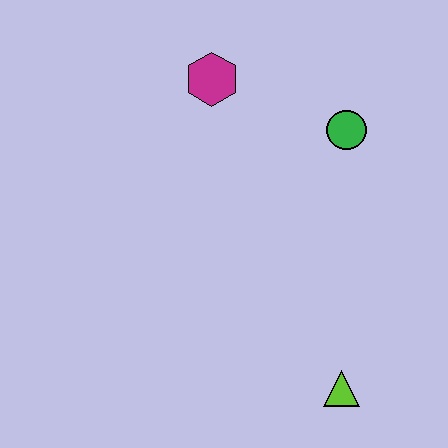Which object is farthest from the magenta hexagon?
The lime triangle is farthest from the magenta hexagon.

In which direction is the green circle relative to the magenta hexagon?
The green circle is to the right of the magenta hexagon.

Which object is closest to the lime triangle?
The green circle is closest to the lime triangle.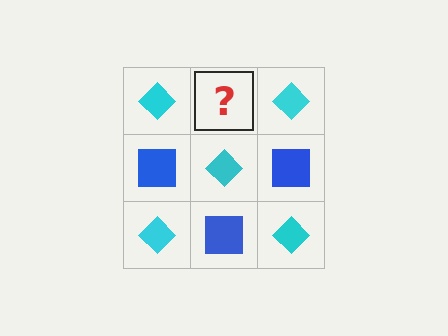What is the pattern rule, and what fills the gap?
The rule is that it alternates cyan diamond and blue square in a checkerboard pattern. The gap should be filled with a blue square.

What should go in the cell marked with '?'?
The missing cell should contain a blue square.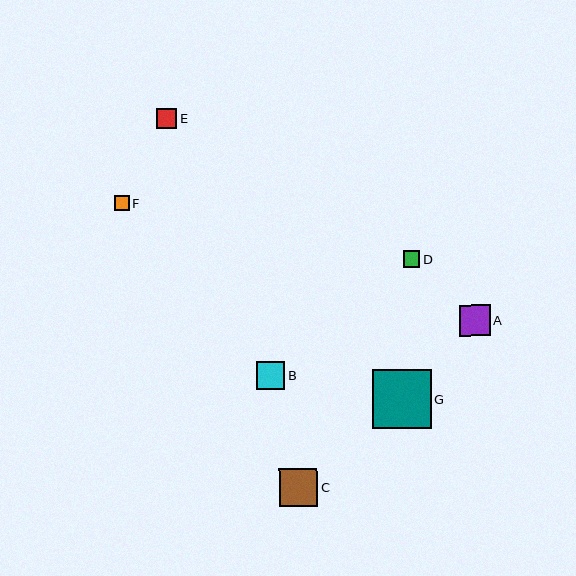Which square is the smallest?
Square F is the smallest with a size of approximately 15 pixels.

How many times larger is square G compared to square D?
Square G is approximately 3.6 times the size of square D.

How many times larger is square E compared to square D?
Square E is approximately 1.2 times the size of square D.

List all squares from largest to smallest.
From largest to smallest: G, C, A, B, E, D, F.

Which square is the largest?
Square G is the largest with a size of approximately 59 pixels.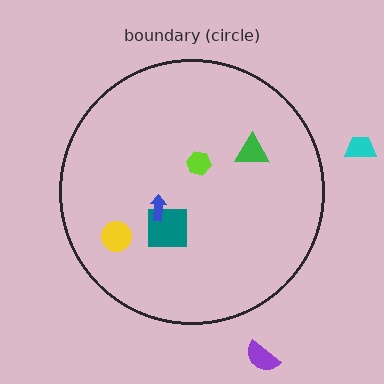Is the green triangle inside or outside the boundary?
Inside.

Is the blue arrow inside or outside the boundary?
Inside.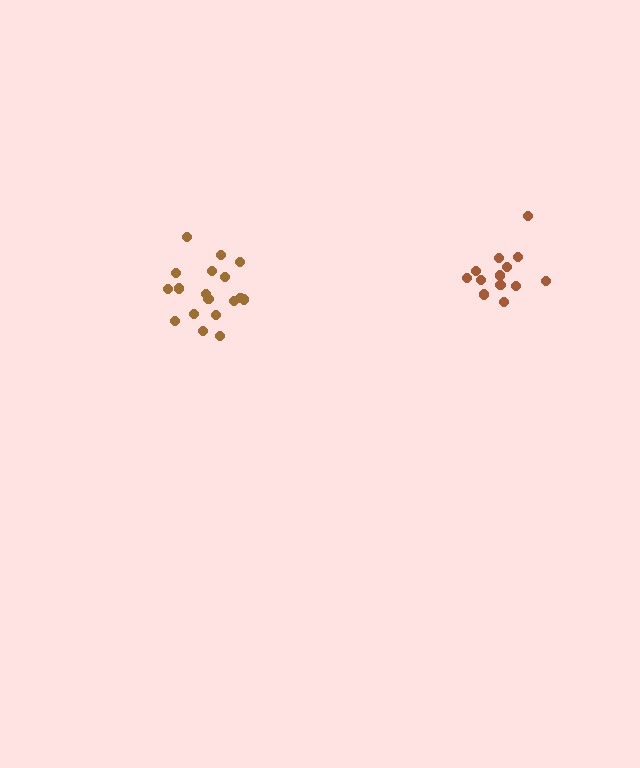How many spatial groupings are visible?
There are 2 spatial groupings.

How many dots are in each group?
Group 1: 13 dots, Group 2: 18 dots (31 total).